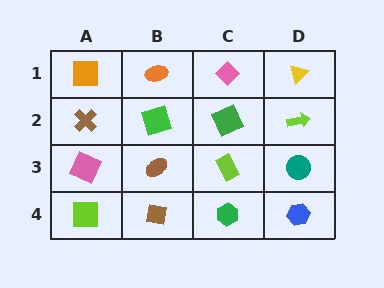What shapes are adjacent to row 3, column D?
A lime arrow (row 2, column D), a blue hexagon (row 4, column D), a lime rectangle (row 3, column C).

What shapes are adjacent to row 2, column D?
A yellow triangle (row 1, column D), a teal circle (row 3, column D), a green square (row 2, column C).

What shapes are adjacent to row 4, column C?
A lime rectangle (row 3, column C), a brown square (row 4, column B), a blue hexagon (row 4, column D).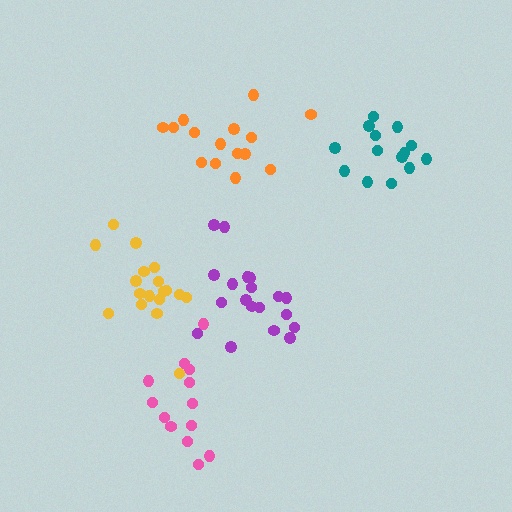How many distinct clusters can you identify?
There are 5 distinct clusters.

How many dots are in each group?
Group 1: 13 dots, Group 2: 19 dots, Group 3: 15 dots, Group 4: 14 dots, Group 5: 18 dots (79 total).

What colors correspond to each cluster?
The clusters are colored: pink, purple, orange, teal, yellow.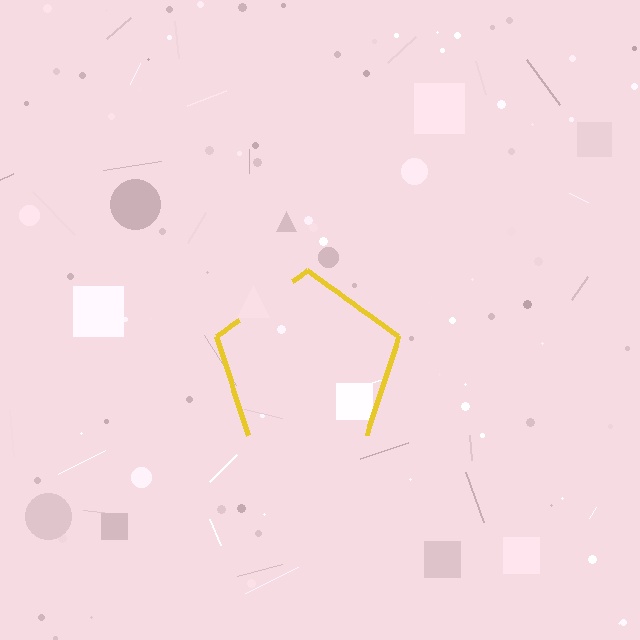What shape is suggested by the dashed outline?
The dashed outline suggests a pentagon.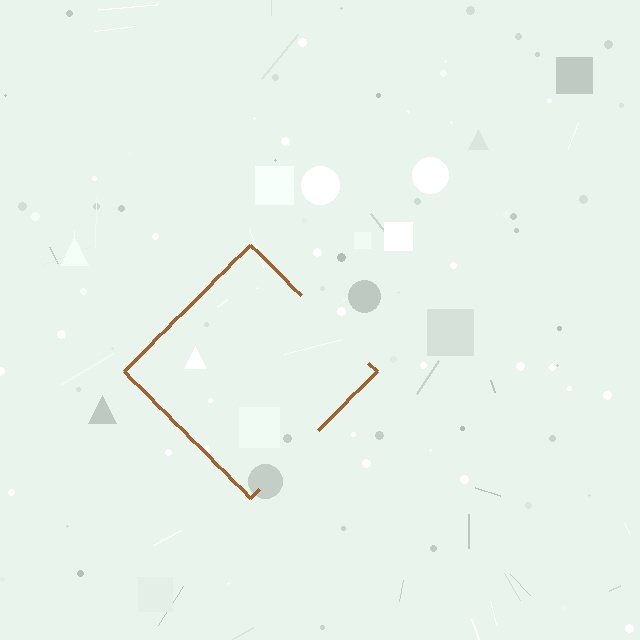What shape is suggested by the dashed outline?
The dashed outline suggests a diamond.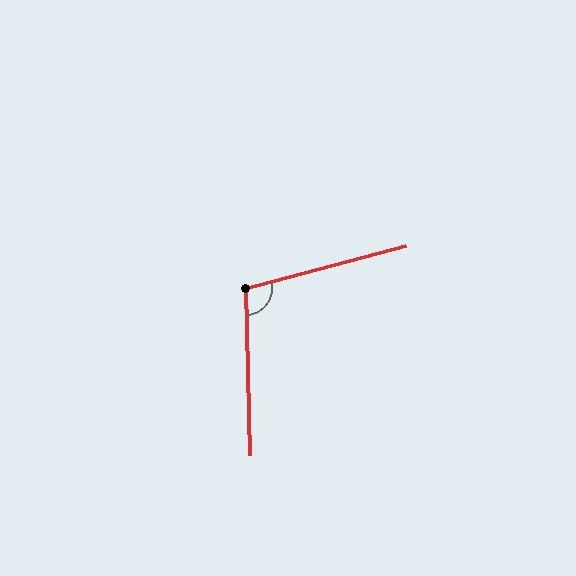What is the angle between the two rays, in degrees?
Approximately 104 degrees.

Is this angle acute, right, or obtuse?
It is obtuse.